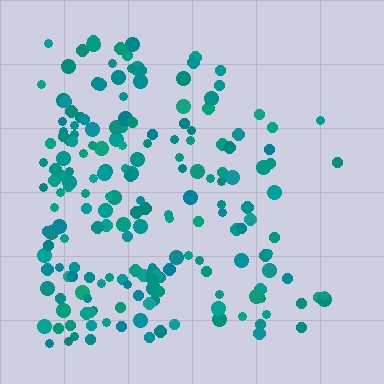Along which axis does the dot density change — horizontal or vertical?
Horizontal.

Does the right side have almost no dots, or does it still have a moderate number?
Still a moderate number, just noticeably fewer than the left.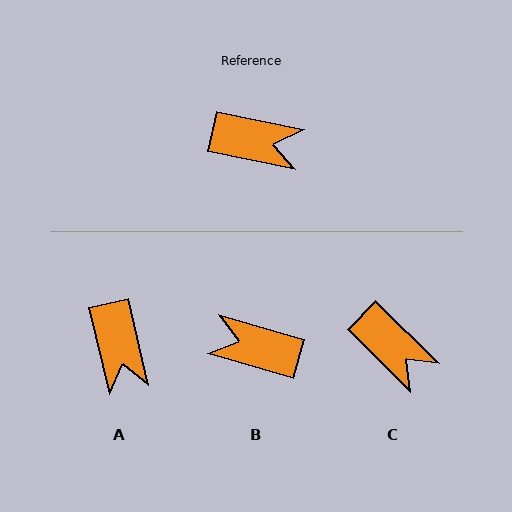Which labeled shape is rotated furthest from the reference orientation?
B, about 175 degrees away.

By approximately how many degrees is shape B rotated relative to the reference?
Approximately 175 degrees counter-clockwise.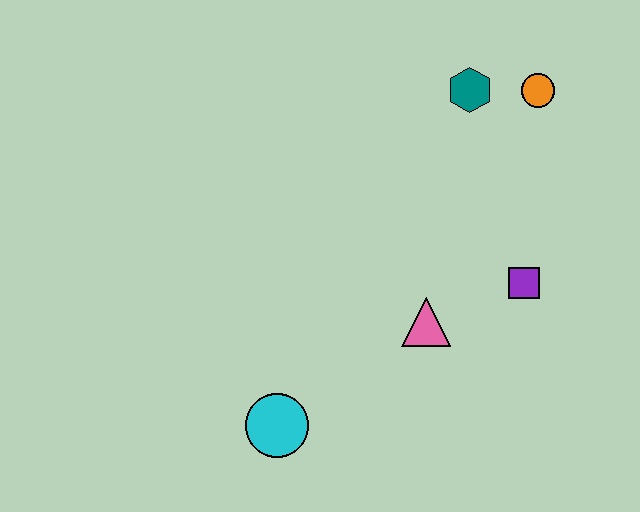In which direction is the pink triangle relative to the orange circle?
The pink triangle is below the orange circle.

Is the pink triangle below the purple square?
Yes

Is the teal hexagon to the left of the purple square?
Yes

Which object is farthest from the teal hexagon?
The cyan circle is farthest from the teal hexagon.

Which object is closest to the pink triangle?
The purple square is closest to the pink triangle.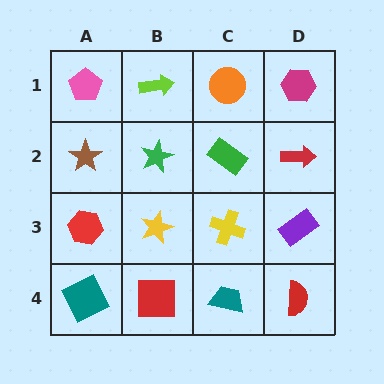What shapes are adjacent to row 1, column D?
A red arrow (row 2, column D), an orange circle (row 1, column C).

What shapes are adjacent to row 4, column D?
A purple rectangle (row 3, column D), a teal trapezoid (row 4, column C).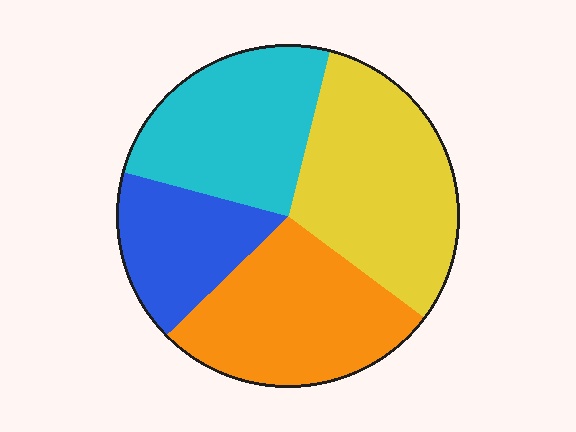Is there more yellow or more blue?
Yellow.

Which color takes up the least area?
Blue, at roughly 15%.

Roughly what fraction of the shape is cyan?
Cyan covers roughly 25% of the shape.